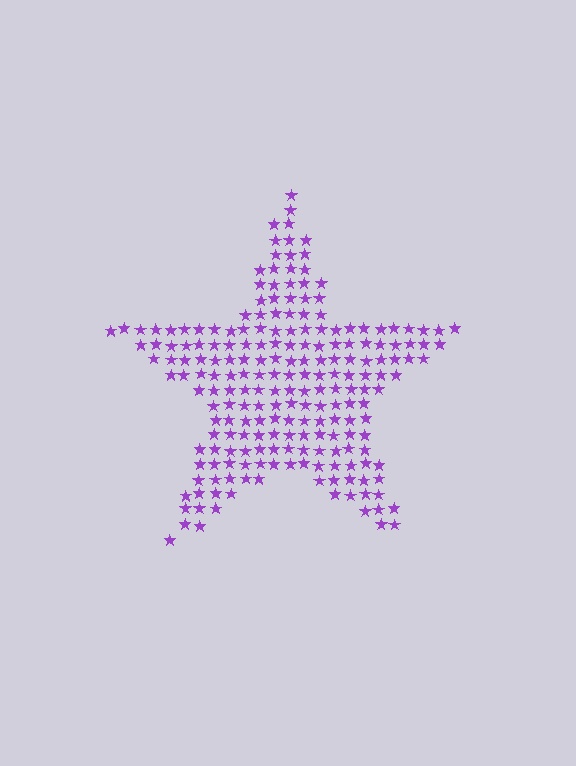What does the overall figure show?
The overall figure shows a star.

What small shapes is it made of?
It is made of small stars.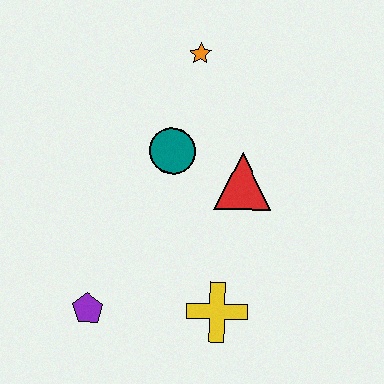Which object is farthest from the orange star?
The purple pentagon is farthest from the orange star.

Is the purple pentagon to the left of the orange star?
Yes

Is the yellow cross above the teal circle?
No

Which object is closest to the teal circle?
The red triangle is closest to the teal circle.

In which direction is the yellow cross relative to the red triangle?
The yellow cross is below the red triangle.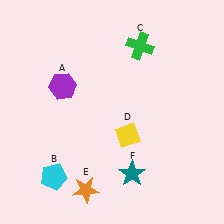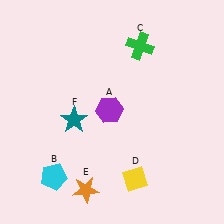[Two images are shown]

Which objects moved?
The objects that moved are: the purple hexagon (A), the yellow diamond (D), the teal star (F).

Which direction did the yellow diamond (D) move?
The yellow diamond (D) moved down.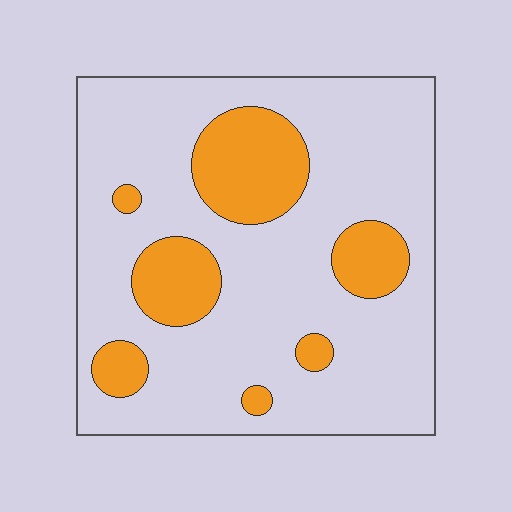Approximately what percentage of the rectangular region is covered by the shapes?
Approximately 20%.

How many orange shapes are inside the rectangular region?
7.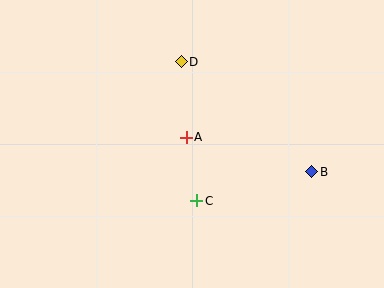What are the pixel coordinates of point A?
Point A is at (186, 137).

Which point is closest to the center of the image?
Point A at (186, 137) is closest to the center.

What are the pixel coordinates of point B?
Point B is at (312, 172).